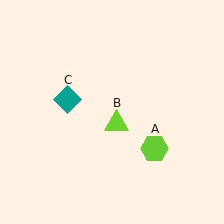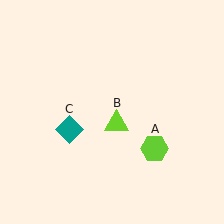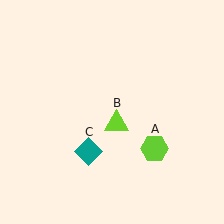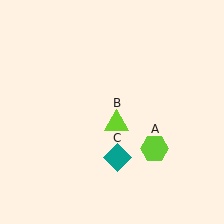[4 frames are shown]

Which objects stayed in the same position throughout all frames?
Lime hexagon (object A) and lime triangle (object B) remained stationary.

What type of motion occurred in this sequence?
The teal diamond (object C) rotated counterclockwise around the center of the scene.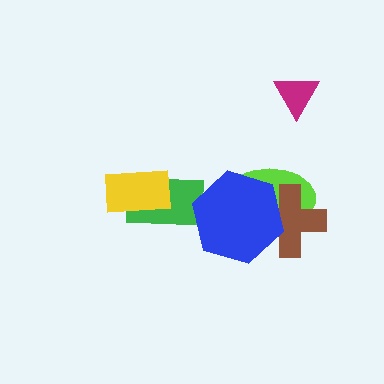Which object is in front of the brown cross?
The blue hexagon is in front of the brown cross.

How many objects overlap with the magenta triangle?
0 objects overlap with the magenta triangle.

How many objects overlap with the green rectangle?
2 objects overlap with the green rectangle.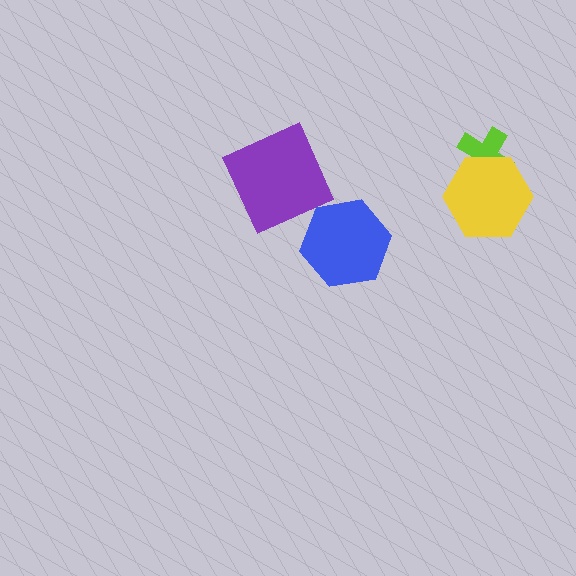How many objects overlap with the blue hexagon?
0 objects overlap with the blue hexagon.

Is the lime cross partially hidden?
Yes, it is partially covered by another shape.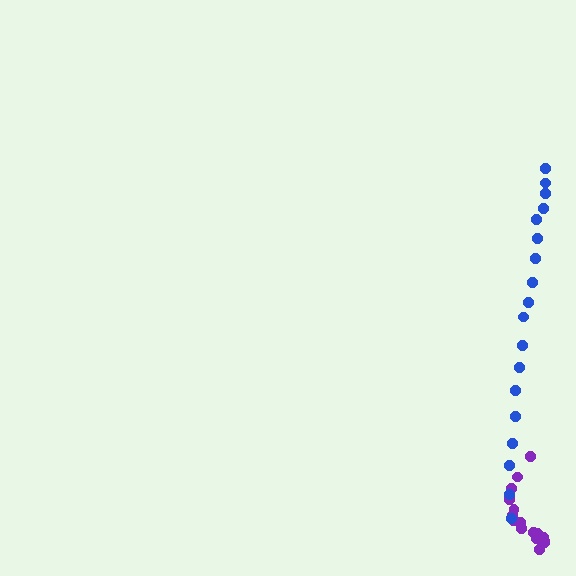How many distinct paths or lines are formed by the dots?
There are 2 distinct paths.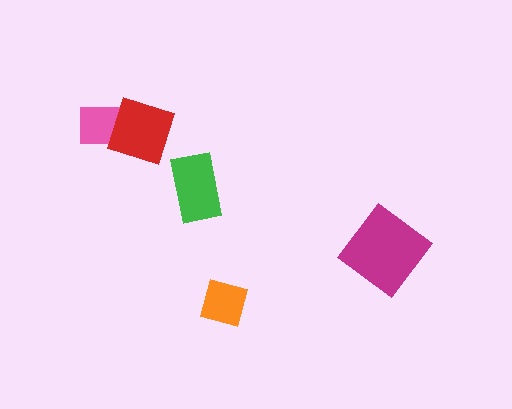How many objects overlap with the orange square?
0 objects overlap with the orange square.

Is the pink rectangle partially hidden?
Yes, it is partially covered by another shape.